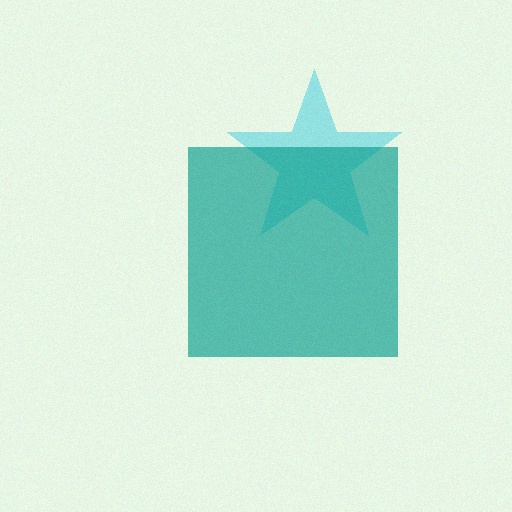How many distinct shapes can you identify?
There are 2 distinct shapes: a cyan star, a teal square.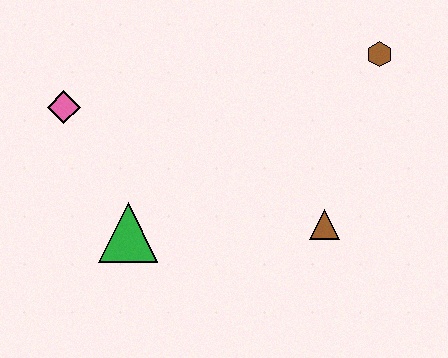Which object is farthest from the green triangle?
The brown hexagon is farthest from the green triangle.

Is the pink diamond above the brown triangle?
Yes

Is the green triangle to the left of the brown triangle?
Yes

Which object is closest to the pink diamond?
The green triangle is closest to the pink diamond.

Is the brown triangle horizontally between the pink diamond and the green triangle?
No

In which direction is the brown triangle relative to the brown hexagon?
The brown triangle is below the brown hexagon.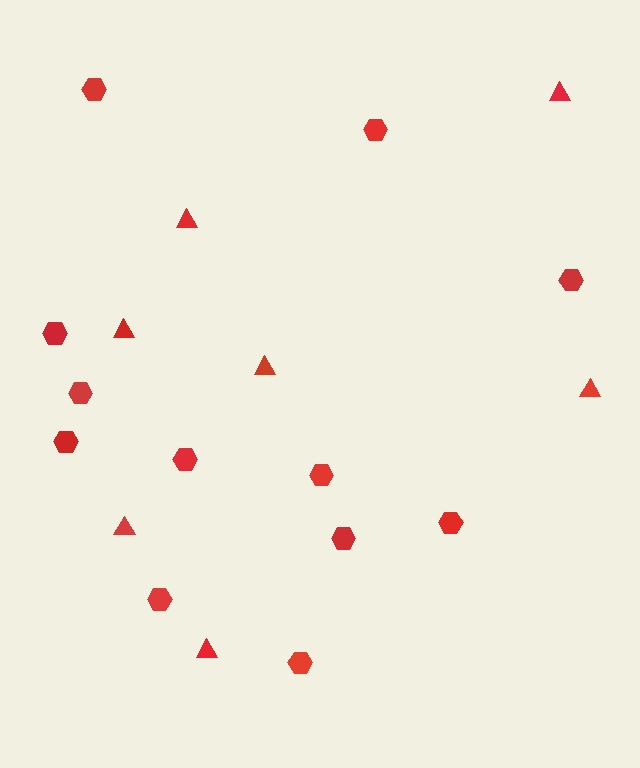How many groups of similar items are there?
There are 2 groups: one group of triangles (7) and one group of hexagons (12).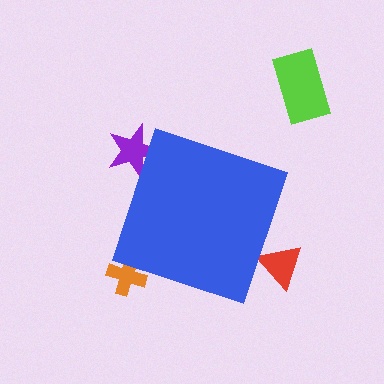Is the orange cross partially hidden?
Yes, the orange cross is partially hidden behind the blue diamond.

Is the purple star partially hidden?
Yes, the purple star is partially hidden behind the blue diamond.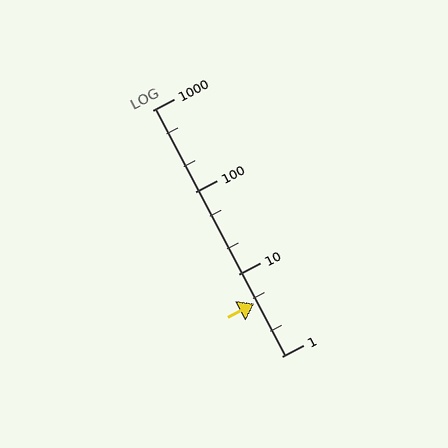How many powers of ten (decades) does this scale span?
The scale spans 3 decades, from 1 to 1000.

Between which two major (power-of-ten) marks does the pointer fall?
The pointer is between 1 and 10.